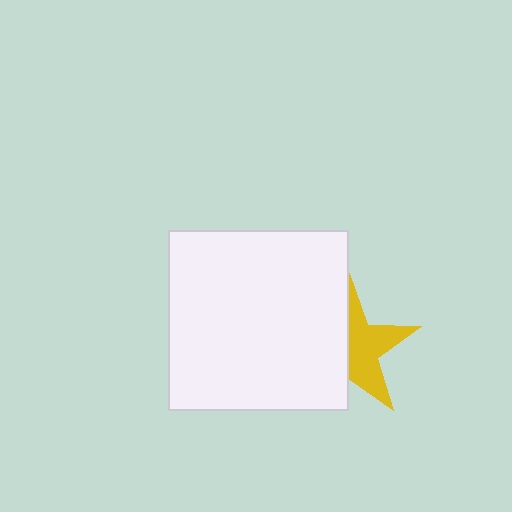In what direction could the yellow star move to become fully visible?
The yellow star could move right. That would shift it out from behind the white square entirely.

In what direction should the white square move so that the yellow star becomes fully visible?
The white square should move left. That is the shortest direction to clear the overlap and leave the yellow star fully visible.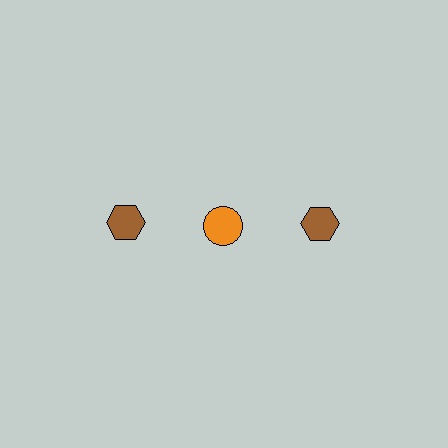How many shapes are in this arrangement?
There are 3 shapes arranged in a grid pattern.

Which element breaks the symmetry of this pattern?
The orange circle in the top row, second from left column breaks the symmetry. All other shapes are brown hexagons.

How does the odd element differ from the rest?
It differs in both color (orange instead of brown) and shape (circle instead of hexagon).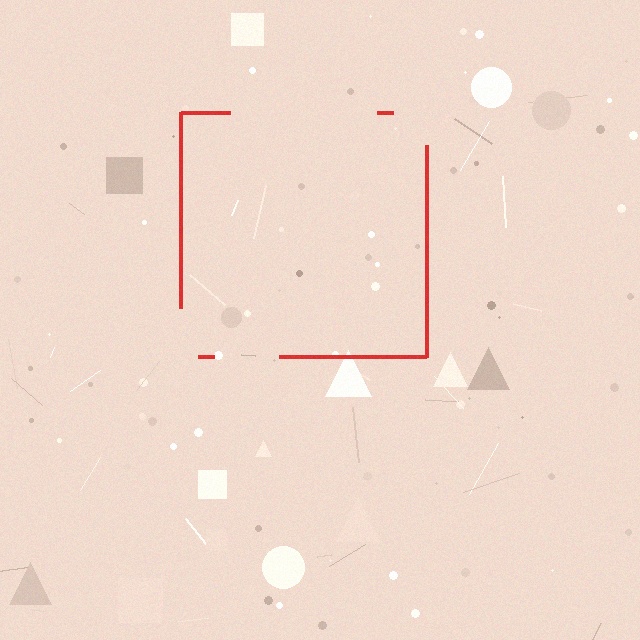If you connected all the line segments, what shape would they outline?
They would outline a square.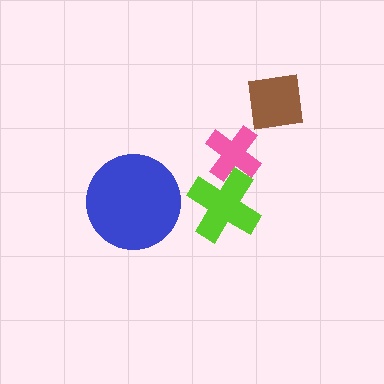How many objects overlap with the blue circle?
0 objects overlap with the blue circle.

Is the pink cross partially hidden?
Yes, it is partially covered by another shape.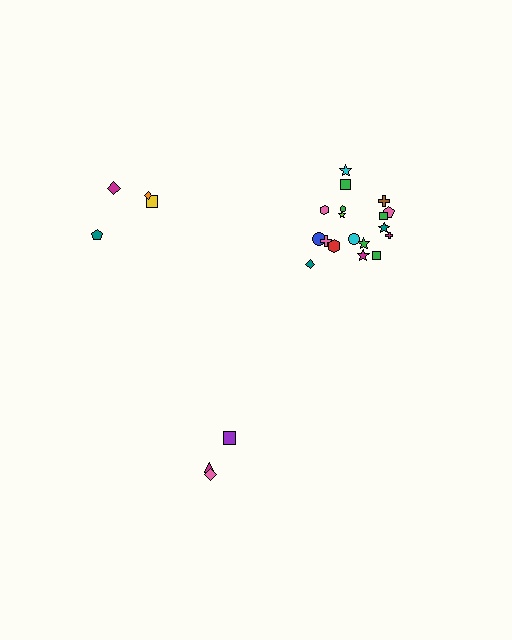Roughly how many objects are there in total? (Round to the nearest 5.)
Roughly 25 objects in total.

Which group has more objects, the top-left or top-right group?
The top-right group.